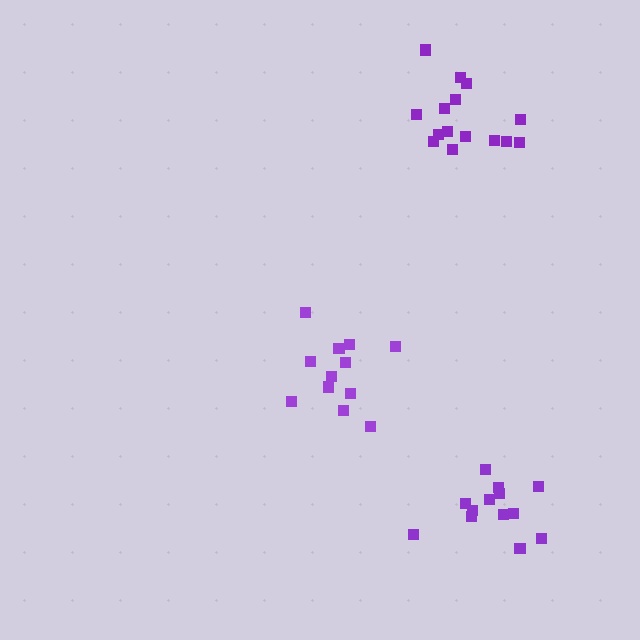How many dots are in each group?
Group 1: 12 dots, Group 2: 15 dots, Group 3: 13 dots (40 total).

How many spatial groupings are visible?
There are 3 spatial groupings.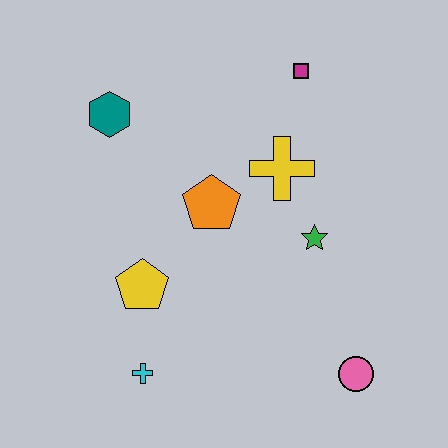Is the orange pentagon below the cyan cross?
No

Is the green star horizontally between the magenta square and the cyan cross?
No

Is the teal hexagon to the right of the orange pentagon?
No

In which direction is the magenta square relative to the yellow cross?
The magenta square is above the yellow cross.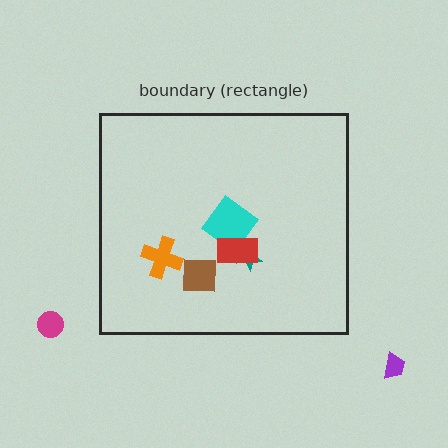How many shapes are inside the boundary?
5 inside, 2 outside.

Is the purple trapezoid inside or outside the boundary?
Outside.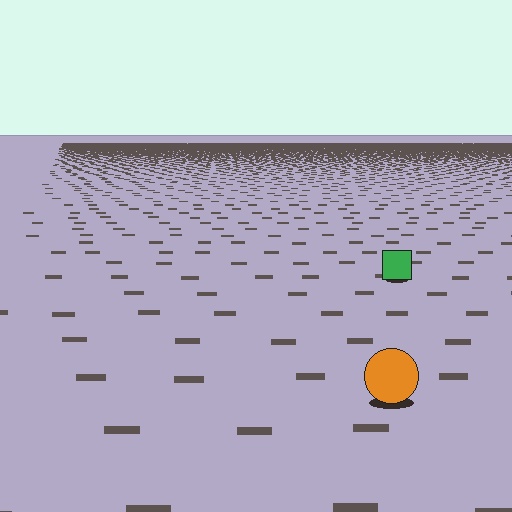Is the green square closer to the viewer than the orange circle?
No. The orange circle is closer — you can tell from the texture gradient: the ground texture is coarser near it.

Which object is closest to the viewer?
The orange circle is closest. The texture marks near it are larger and more spread out.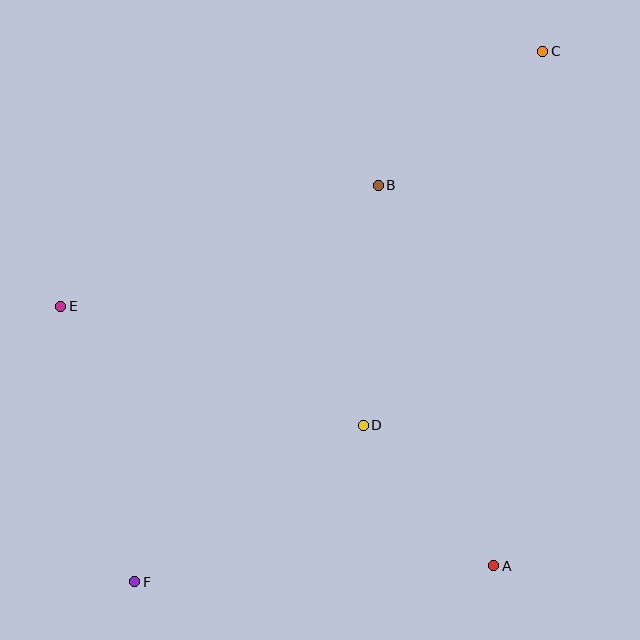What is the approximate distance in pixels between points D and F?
The distance between D and F is approximately 277 pixels.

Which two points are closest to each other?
Points A and D are closest to each other.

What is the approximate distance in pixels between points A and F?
The distance between A and F is approximately 359 pixels.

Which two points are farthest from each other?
Points C and F are farthest from each other.